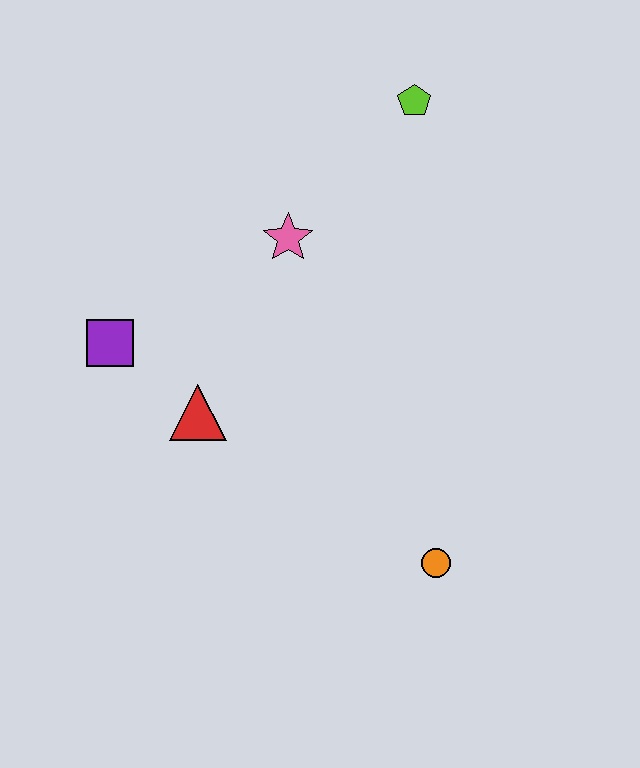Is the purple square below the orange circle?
No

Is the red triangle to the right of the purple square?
Yes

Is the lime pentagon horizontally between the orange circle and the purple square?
Yes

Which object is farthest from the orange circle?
The lime pentagon is farthest from the orange circle.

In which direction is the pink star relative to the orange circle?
The pink star is above the orange circle.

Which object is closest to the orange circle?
The red triangle is closest to the orange circle.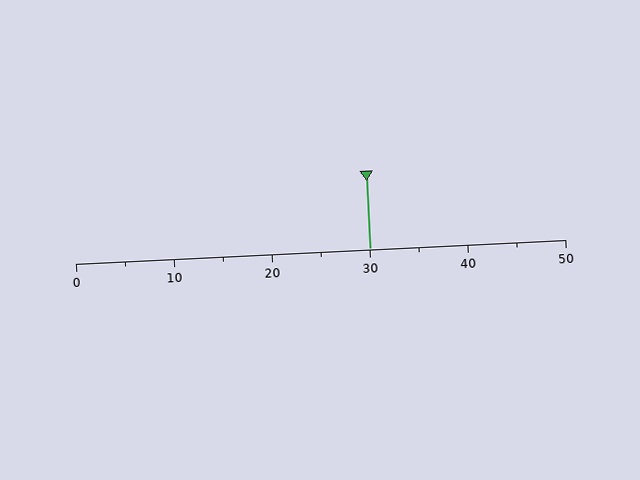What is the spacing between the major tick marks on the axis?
The major ticks are spaced 10 apart.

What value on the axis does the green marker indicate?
The marker indicates approximately 30.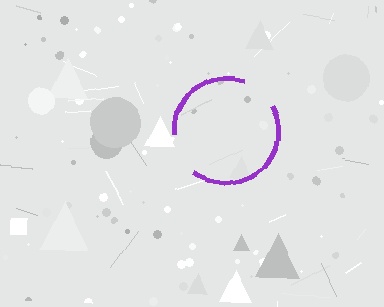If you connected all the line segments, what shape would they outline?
They would outline a circle.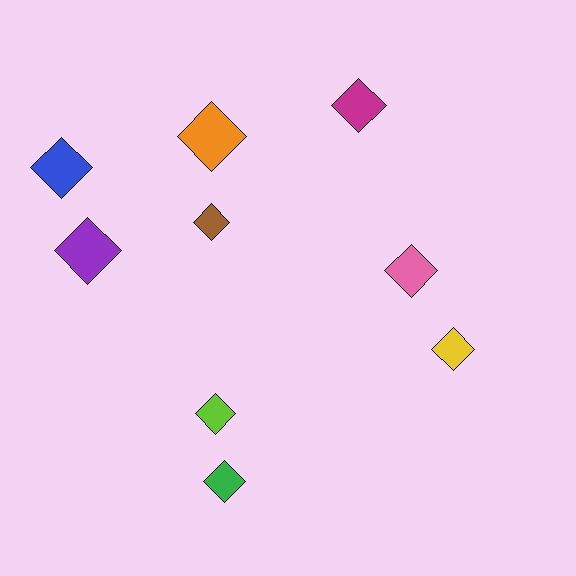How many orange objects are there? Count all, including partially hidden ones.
There is 1 orange object.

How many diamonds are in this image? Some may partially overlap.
There are 9 diamonds.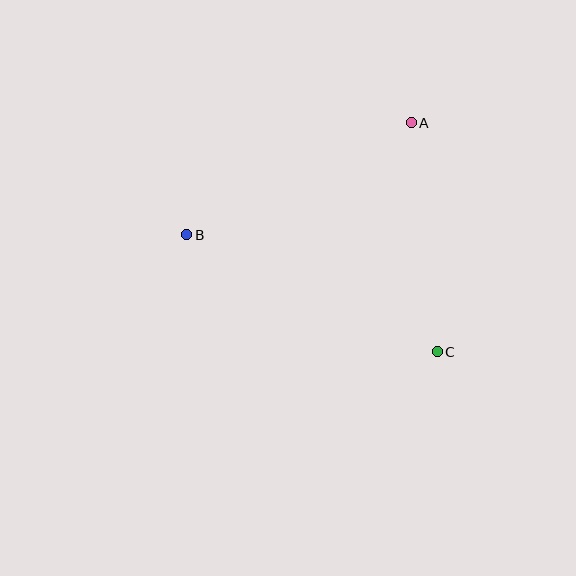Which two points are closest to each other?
Points A and C are closest to each other.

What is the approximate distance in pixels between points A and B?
The distance between A and B is approximately 251 pixels.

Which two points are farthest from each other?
Points B and C are farthest from each other.